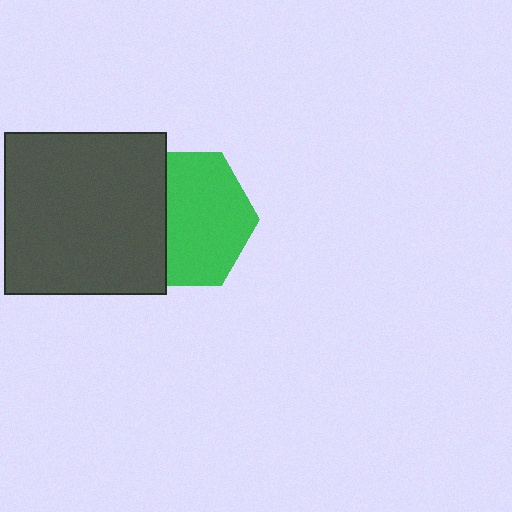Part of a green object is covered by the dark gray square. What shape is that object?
It is a hexagon.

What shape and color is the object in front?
The object in front is a dark gray square.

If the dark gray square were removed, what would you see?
You would see the complete green hexagon.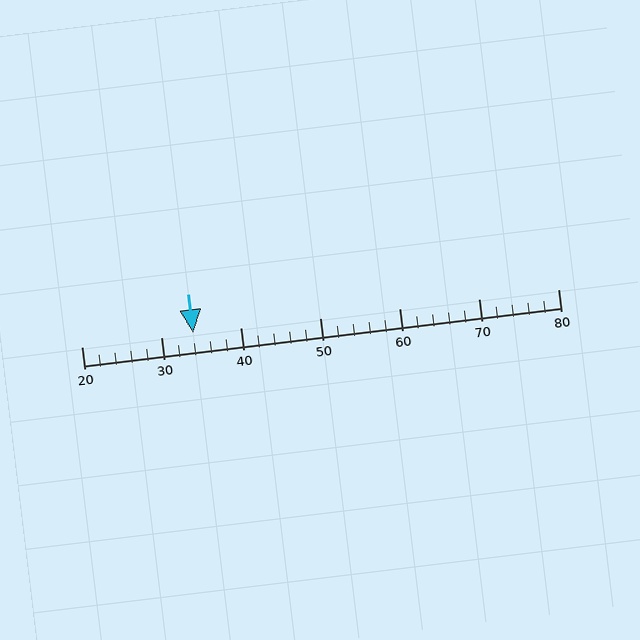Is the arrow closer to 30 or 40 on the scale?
The arrow is closer to 30.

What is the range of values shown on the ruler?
The ruler shows values from 20 to 80.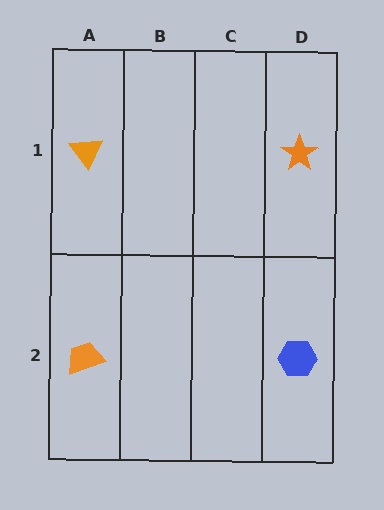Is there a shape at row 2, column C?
No, that cell is empty.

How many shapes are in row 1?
2 shapes.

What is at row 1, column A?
An orange triangle.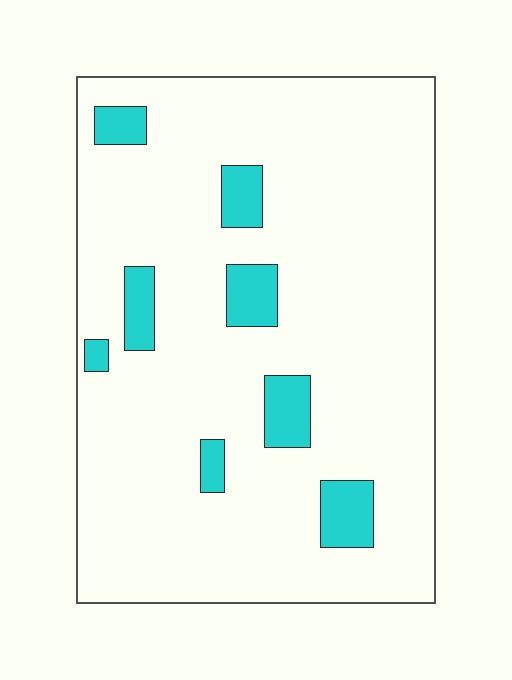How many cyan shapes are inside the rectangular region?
8.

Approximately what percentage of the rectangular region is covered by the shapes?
Approximately 10%.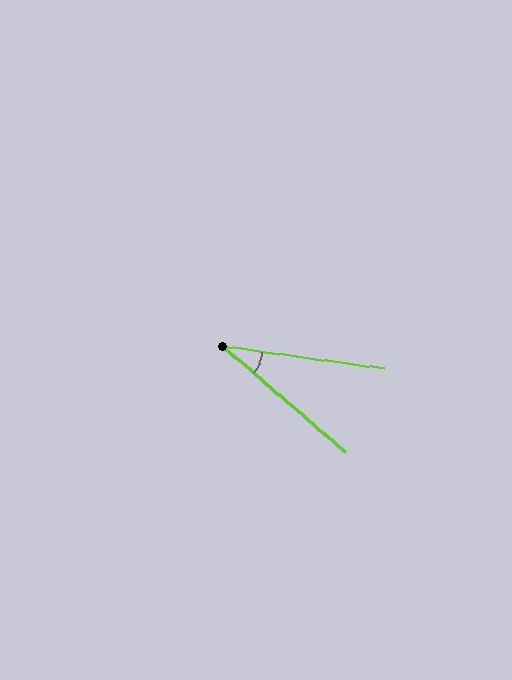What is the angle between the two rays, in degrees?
Approximately 33 degrees.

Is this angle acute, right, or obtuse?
It is acute.